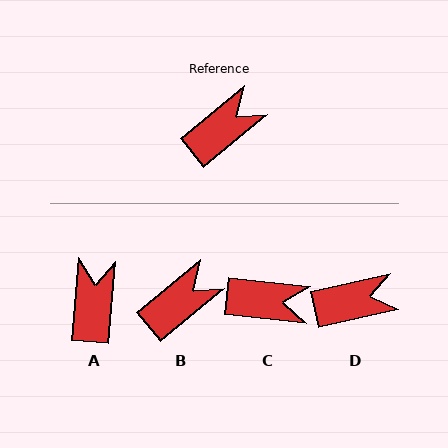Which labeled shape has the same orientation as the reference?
B.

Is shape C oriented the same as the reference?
No, it is off by about 45 degrees.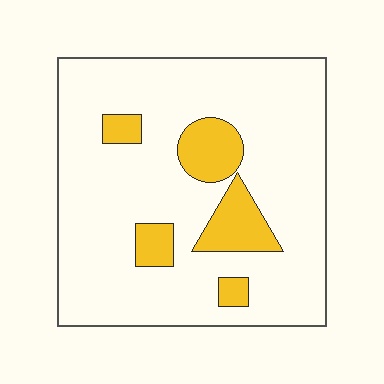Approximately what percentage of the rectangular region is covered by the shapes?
Approximately 15%.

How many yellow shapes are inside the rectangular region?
5.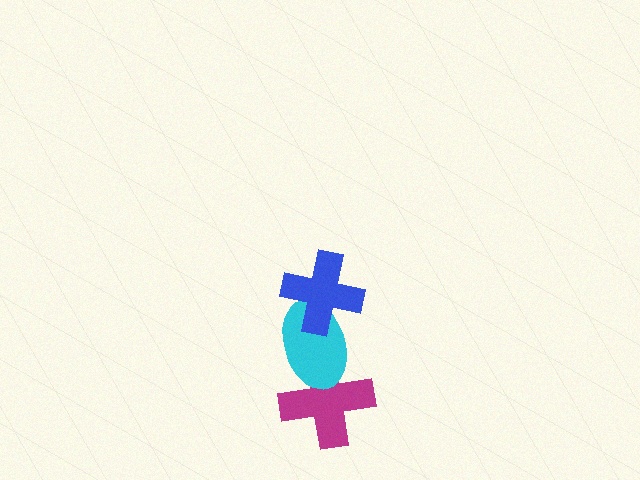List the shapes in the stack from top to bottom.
From top to bottom: the blue cross, the cyan ellipse, the magenta cross.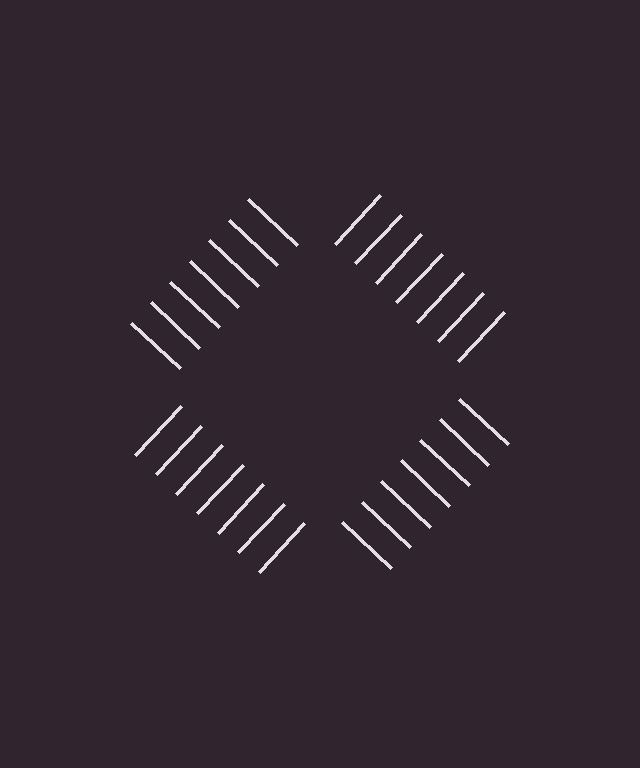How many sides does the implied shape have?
4 sides — the line-ends trace a square.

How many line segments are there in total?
28 — 7 along each of the 4 edges.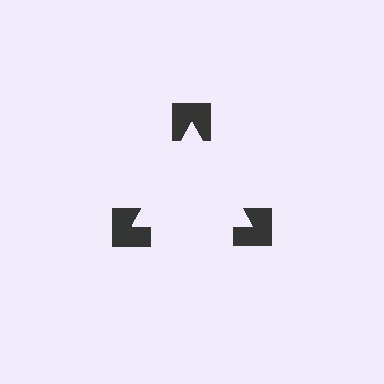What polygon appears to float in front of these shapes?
An illusory triangle — its edges are inferred from the aligned wedge cuts in the notched squares, not physically drawn.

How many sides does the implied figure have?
3 sides.